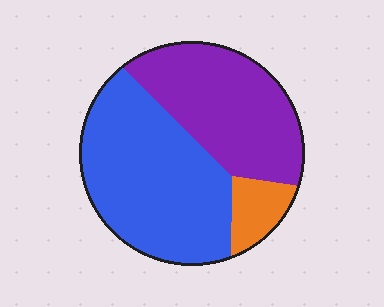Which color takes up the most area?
Blue, at roughly 50%.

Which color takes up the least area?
Orange, at roughly 10%.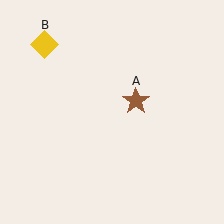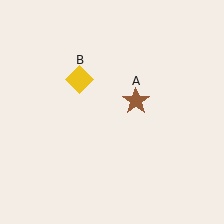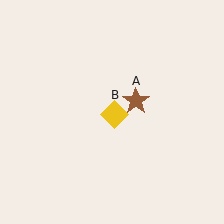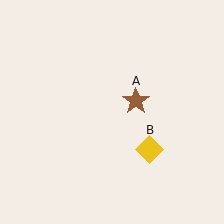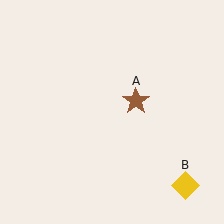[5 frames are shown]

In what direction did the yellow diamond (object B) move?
The yellow diamond (object B) moved down and to the right.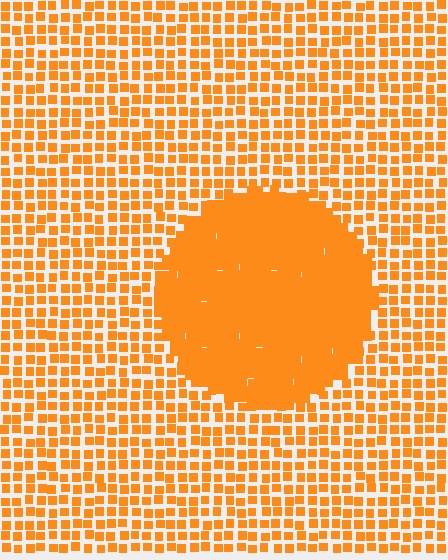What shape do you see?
I see a circle.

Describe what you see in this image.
The image contains small orange elements arranged at two different densities. A circle-shaped region is visible where the elements are more densely packed than the surrounding area.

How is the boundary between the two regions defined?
The boundary is defined by a change in element density (approximately 2.3x ratio). All elements are the same color, size, and shape.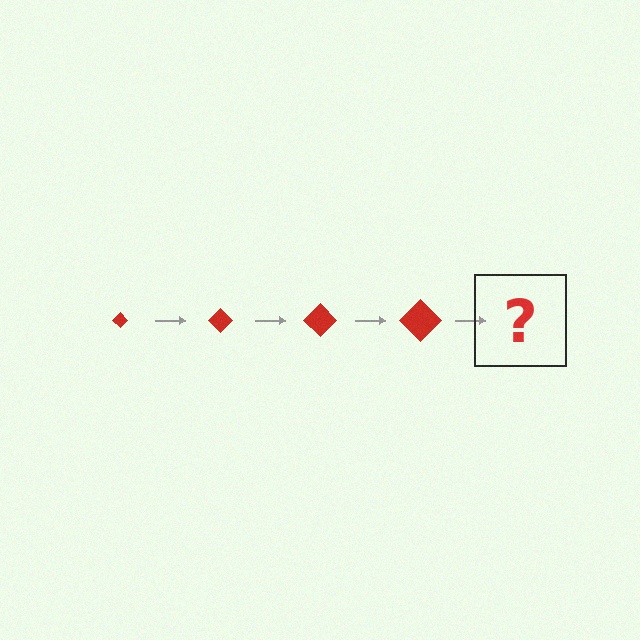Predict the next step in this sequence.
The next step is a red diamond, larger than the previous one.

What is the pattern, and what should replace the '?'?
The pattern is that the diamond gets progressively larger each step. The '?' should be a red diamond, larger than the previous one.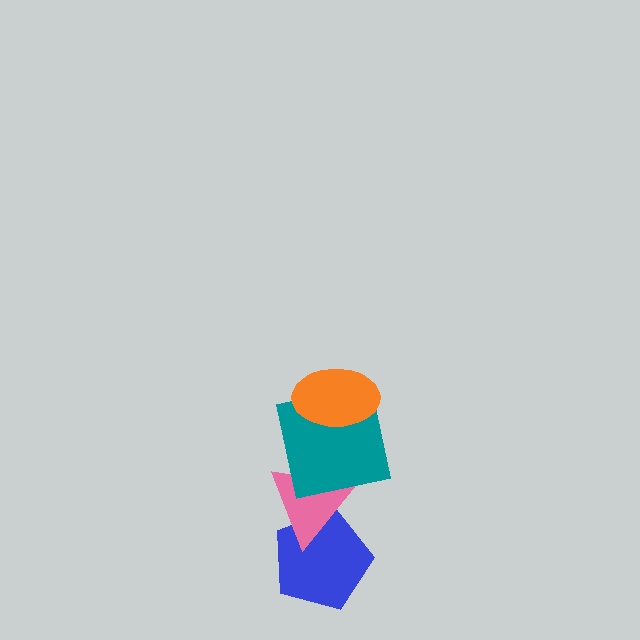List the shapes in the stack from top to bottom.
From top to bottom: the orange ellipse, the teal square, the pink triangle, the blue pentagon.